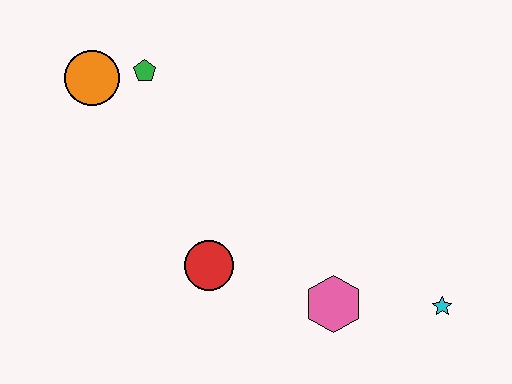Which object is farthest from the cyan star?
The orange circle is farthest from the cyan star.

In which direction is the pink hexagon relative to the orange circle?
The pink hexagon is to the right of the orange circle.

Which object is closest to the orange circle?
The green pentagon is closest to the orange circle.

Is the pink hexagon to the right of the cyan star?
No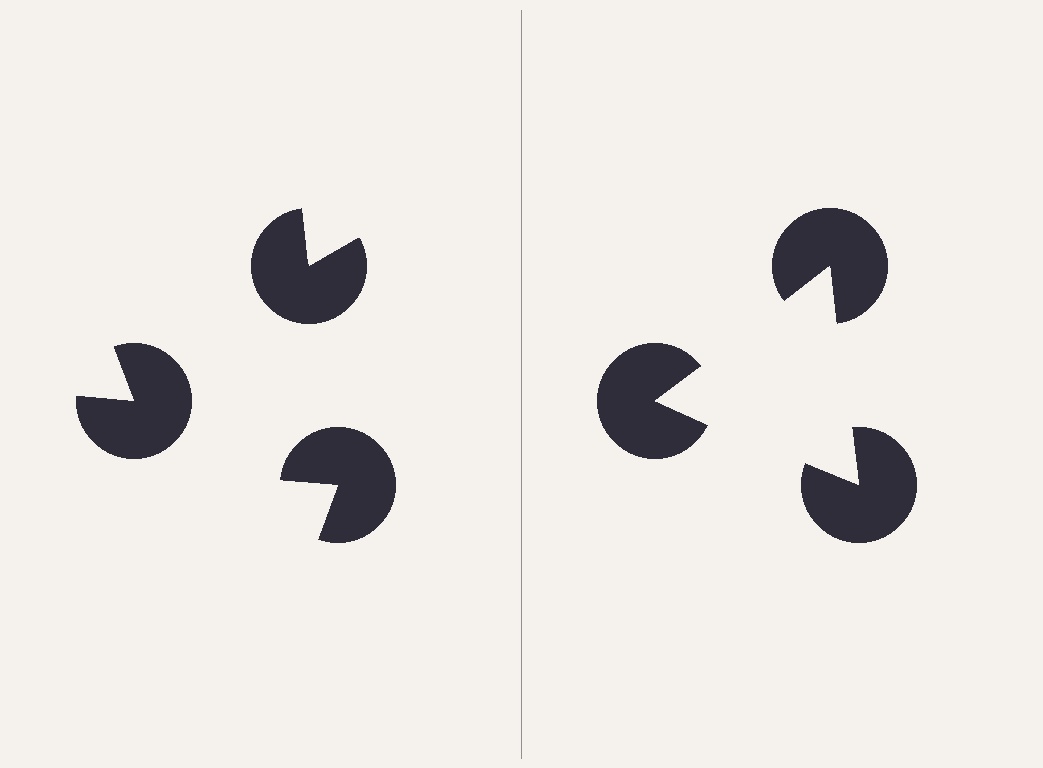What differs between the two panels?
The pac-man discs are positioned identically on both sides; only the wedge orientations differ. On the right they align to a triangle; on the left they are misaligned.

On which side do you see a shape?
An illusory triangle appears on the right side. On the left side the wedge cuts are rotated, so no coherent shape forms.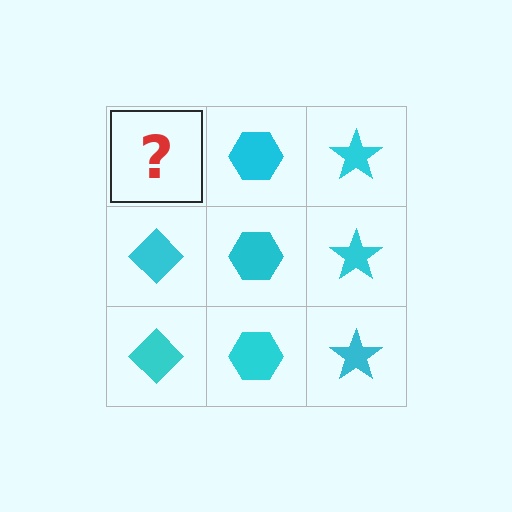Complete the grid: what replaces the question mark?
The question mark should be replaced with a cyan diamond.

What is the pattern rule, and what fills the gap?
The rule is that each column has a consistent shape. The gap should be filled with a cyan diamond.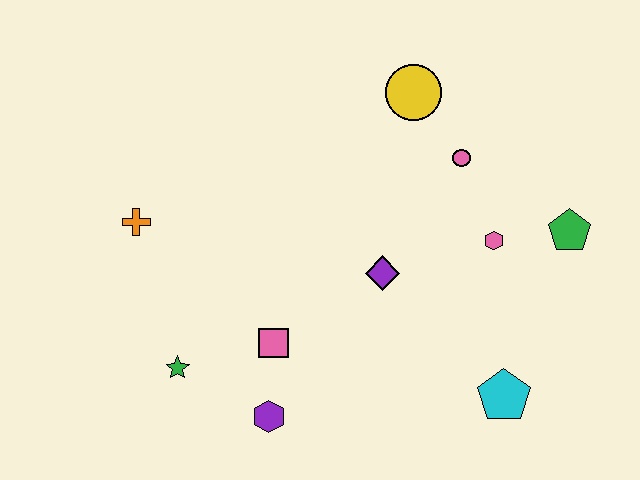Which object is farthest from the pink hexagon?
The orange cross is farthest from the pink hexagon.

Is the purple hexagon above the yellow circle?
No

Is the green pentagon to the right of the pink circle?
Yes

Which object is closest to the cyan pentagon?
The pink hexagon is closest to the cyan pentagon.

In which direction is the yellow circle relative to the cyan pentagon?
The yellow circle is above the cyan pentagon.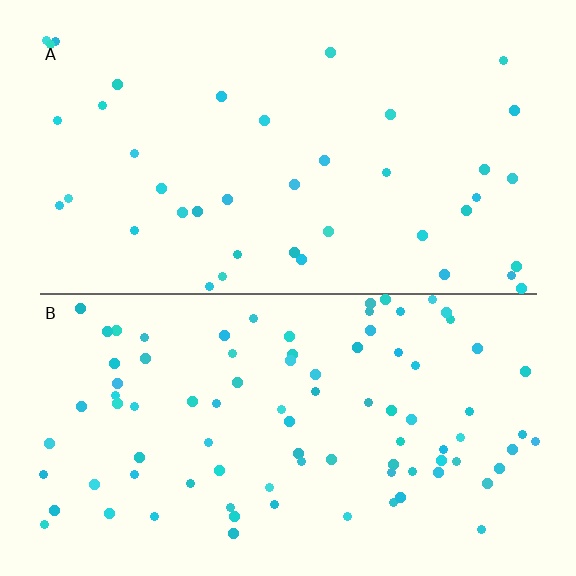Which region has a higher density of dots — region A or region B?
B (the bottom).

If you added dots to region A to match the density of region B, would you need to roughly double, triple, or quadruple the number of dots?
Approximately double.